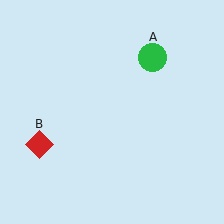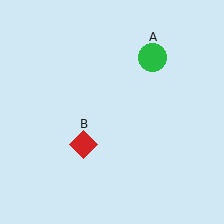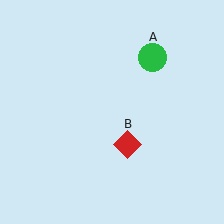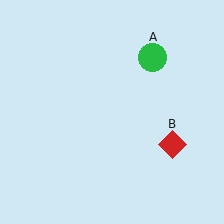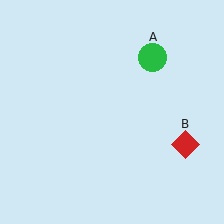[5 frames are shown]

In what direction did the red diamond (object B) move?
The red diamond (object B) moved right.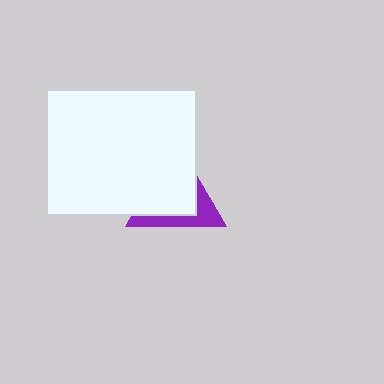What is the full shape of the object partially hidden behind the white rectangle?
The partially hidden object is a purple triangle.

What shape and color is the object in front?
The object in front is a white rectangle.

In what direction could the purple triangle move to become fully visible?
The purple triangle could move toward the lower-right. That would shift it out from behind the white rectangle entirely.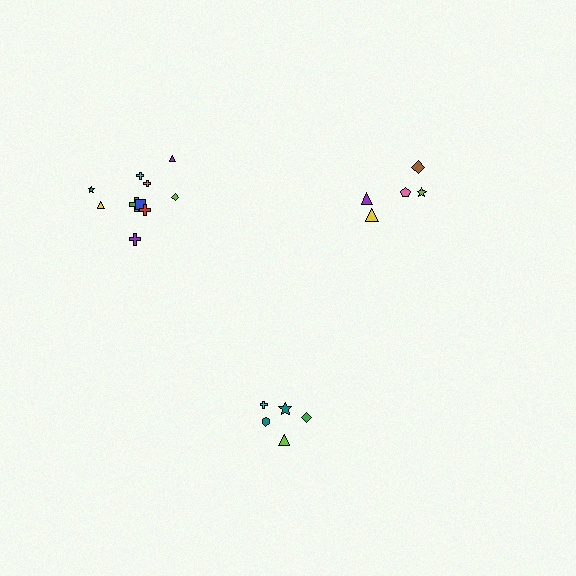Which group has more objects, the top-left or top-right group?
The top-left group.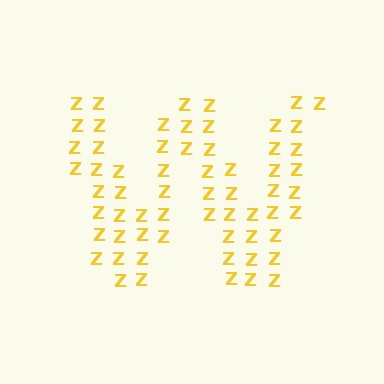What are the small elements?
The small elements are letter Z's.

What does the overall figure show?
The overall figure shows the letter W.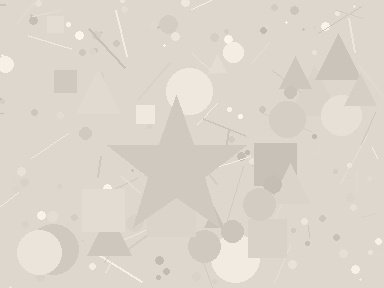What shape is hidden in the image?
A star is hidden in the image.